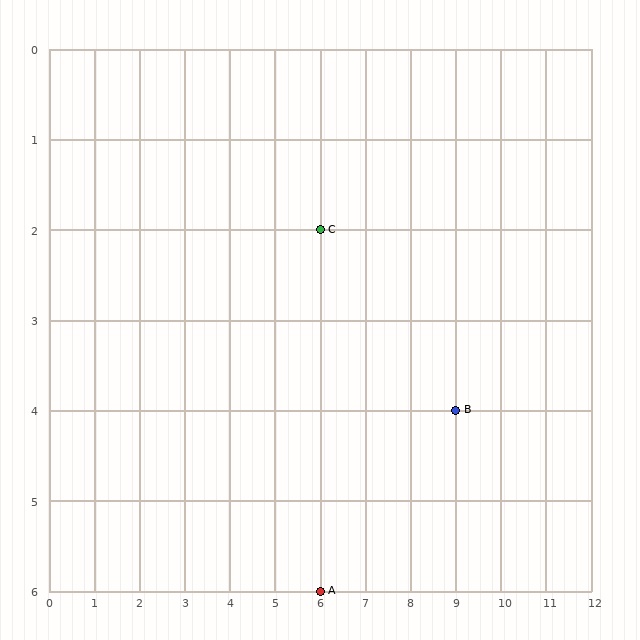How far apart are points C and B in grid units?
Points C and B are 3 columns and 2 rows apart (about 3.6 grid units diagonally).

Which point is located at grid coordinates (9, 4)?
Point B is at (9, 4).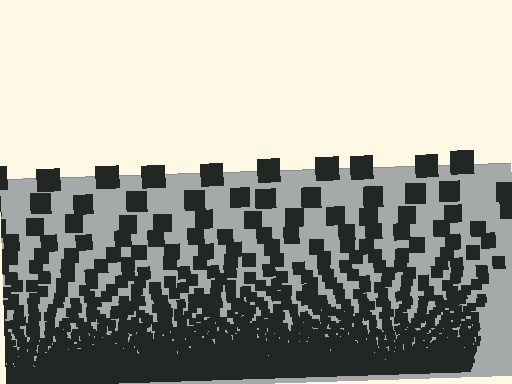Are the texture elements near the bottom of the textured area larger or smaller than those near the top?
Smaller. The gradient is inverted — elements near the bottom are smaller and denser.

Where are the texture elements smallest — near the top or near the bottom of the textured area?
Near the bottom.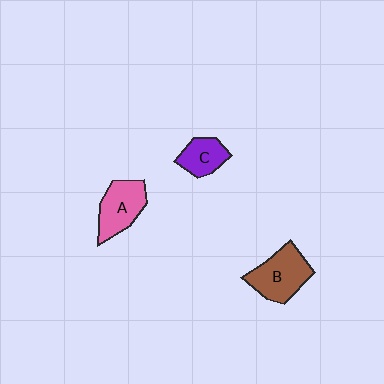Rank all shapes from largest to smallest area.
From largest to smallest: B (brown), A (pink), C (purple).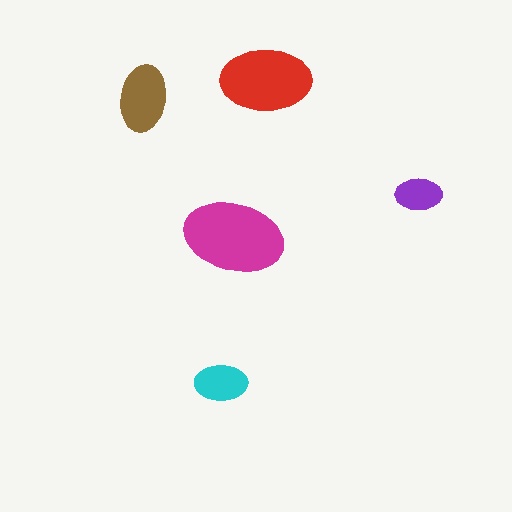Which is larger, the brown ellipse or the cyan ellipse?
The brown one.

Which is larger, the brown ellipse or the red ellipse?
The red one.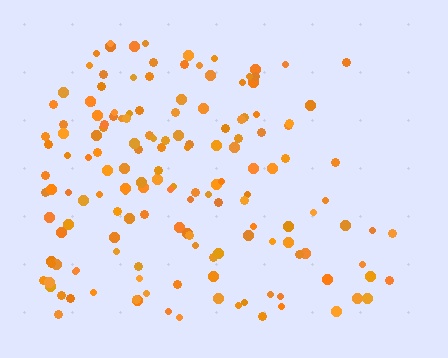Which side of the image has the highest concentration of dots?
The left.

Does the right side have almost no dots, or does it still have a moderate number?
Still a moderate number, just noticeably fewer than the left.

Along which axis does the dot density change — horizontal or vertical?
Horizontal.